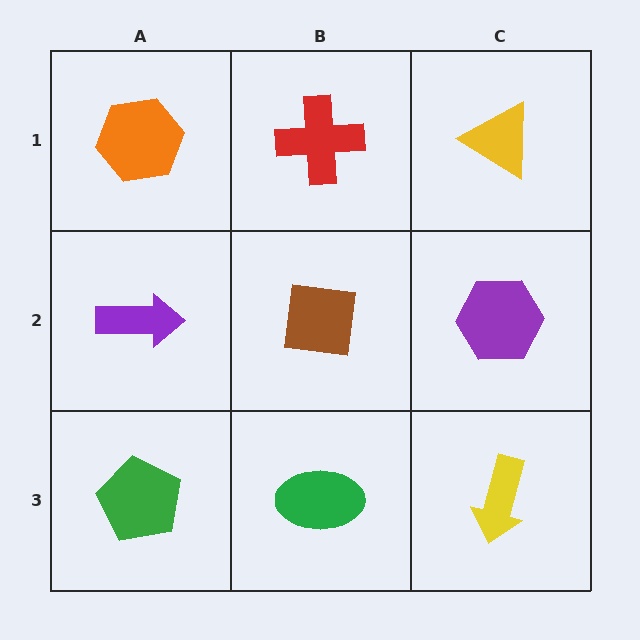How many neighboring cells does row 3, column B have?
3.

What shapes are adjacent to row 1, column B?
A brown square (row 2, column B), an orange hexagon (row 1, column A), a yellow triangle (row 1, column C).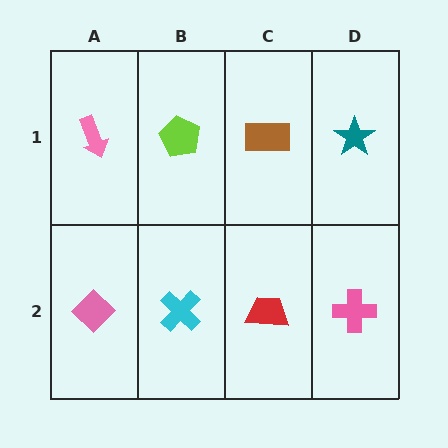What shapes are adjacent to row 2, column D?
A teal star (row 1, column D), a red trapezoid (row 2, column C).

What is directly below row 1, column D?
A pink cross.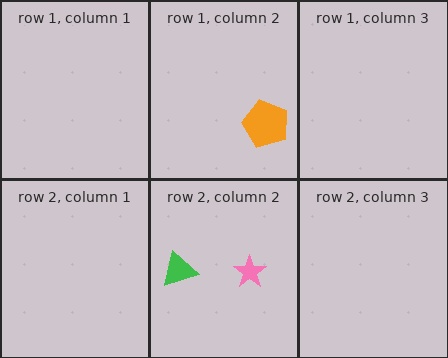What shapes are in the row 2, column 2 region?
The pink star, the green triangle.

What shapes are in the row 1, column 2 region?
The orange pentagon.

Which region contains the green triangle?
The row 2, column 2 region.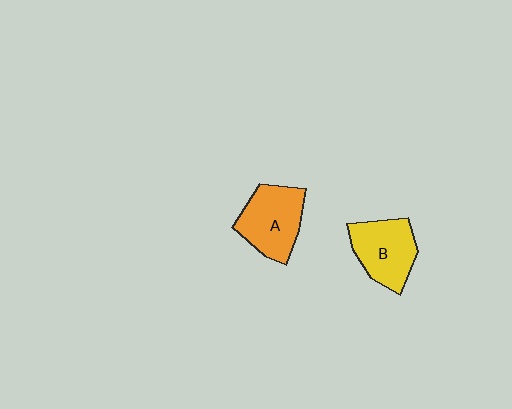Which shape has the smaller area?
Shape B (yellow).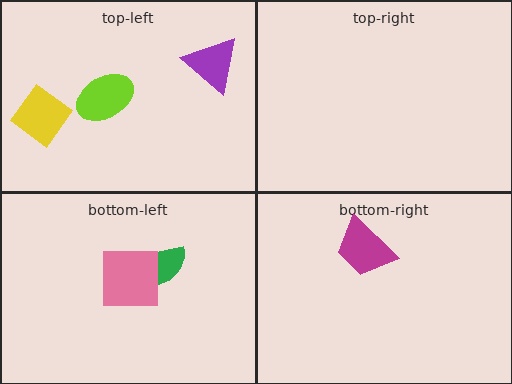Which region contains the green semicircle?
The bottom-left region.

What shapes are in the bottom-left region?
The green semicircle, the pink square.